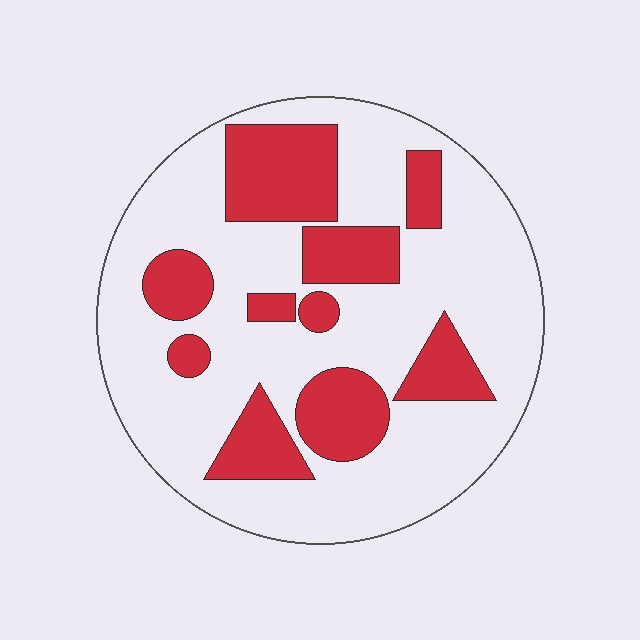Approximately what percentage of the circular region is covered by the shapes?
Approximately 30%.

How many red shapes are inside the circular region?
10.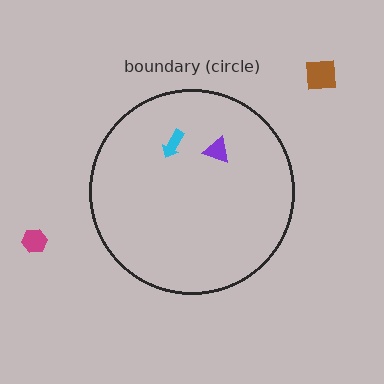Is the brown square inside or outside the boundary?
Outside.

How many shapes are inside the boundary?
2 inside, 2 outside.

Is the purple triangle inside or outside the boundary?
Inside.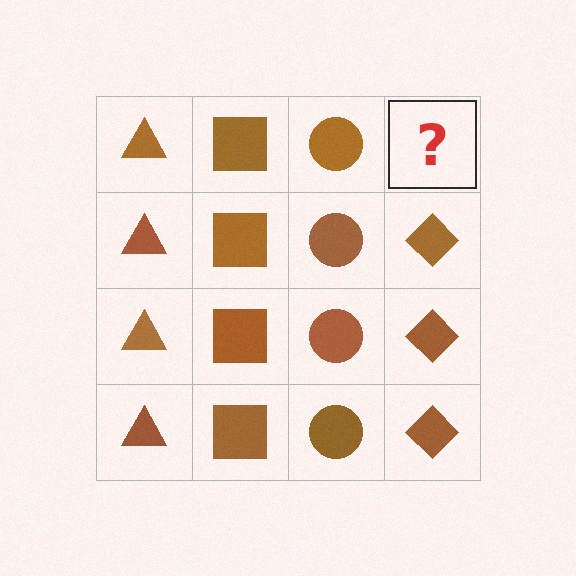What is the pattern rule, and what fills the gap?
The rule is that each column has a consistent shape. The gap should be filled with a brown diamond.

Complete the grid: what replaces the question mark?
The question mark should be replaced with a brown diamond.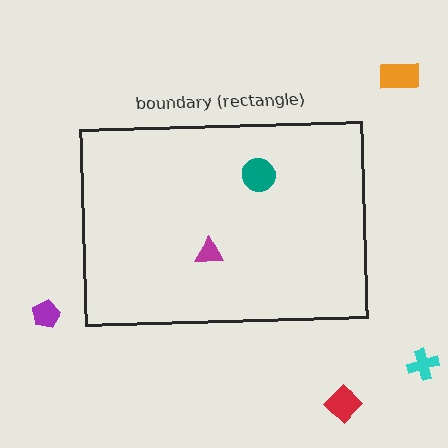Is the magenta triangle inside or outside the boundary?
Inside.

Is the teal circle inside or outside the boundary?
Inside.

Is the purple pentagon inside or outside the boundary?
Outside.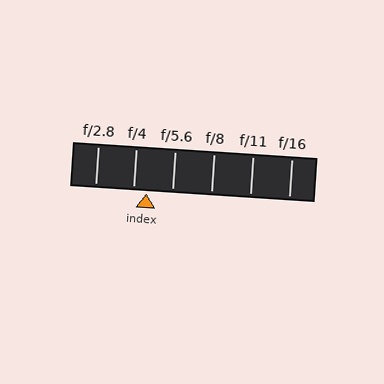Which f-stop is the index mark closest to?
The index mark is closest to f/4.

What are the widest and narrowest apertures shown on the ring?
The widest aperture shown is f/2.8 and the narrowest is f/16.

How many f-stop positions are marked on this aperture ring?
There are 6 f-stop positions marked.